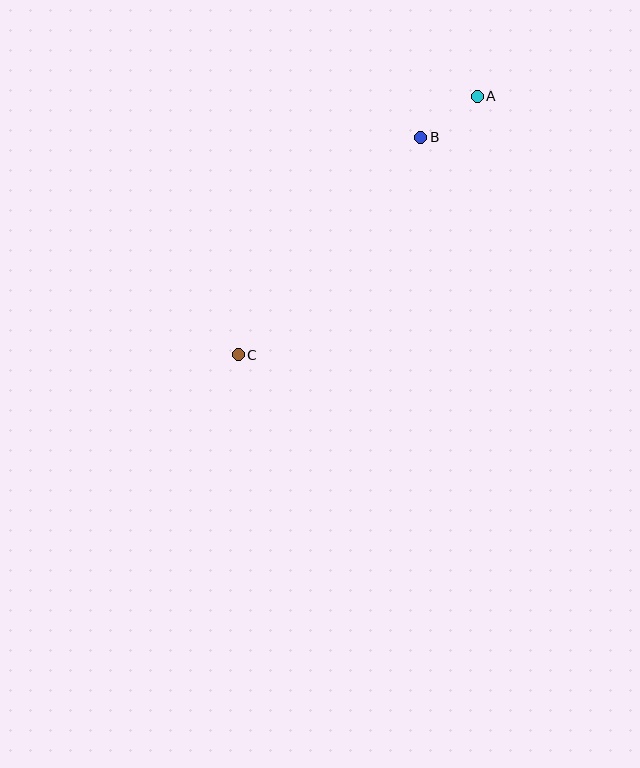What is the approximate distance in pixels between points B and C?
The distance between B and C is approximately 284 pixels.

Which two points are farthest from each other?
Points A and C are farthest from each other.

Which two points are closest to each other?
Points A and B are closest to each other.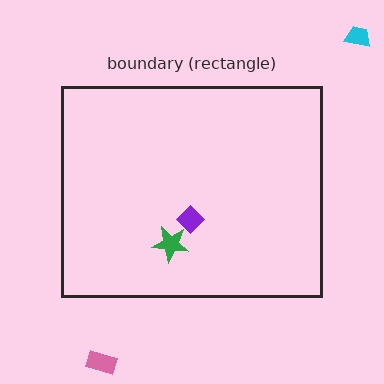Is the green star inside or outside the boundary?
Inside.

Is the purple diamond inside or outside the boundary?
Inside.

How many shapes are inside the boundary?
2 inside, 2 outside.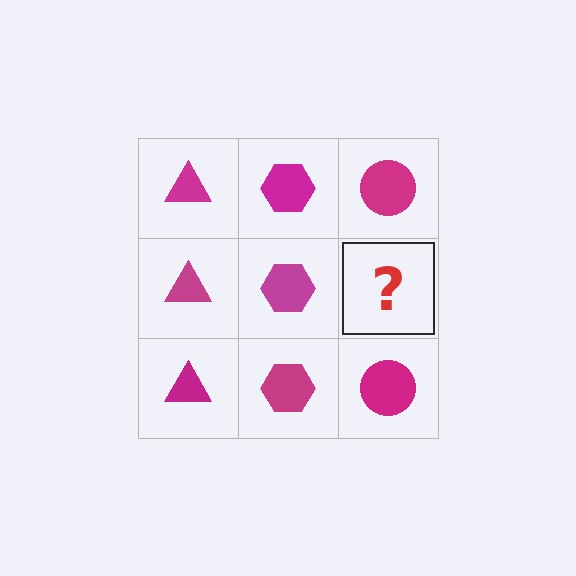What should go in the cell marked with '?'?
The missing cell should contain a magenta circle.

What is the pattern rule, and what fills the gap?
The rule is that each column has a consistent shape. The gap should be filled with a magenta circle.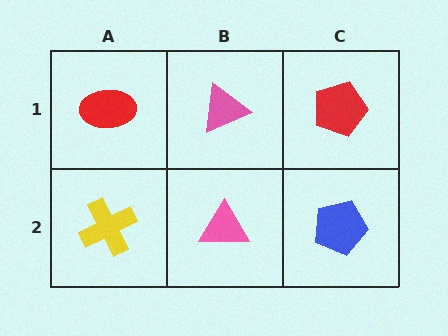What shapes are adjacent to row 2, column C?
A red pentagon (row 1, column C), a pink triangle (row 2, column B).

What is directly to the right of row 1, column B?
A red pentagon.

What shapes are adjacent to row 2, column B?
A pink triangle (row 1, column B), a yellow cross (row 2, column A), a blue pentagon (row 2, column C).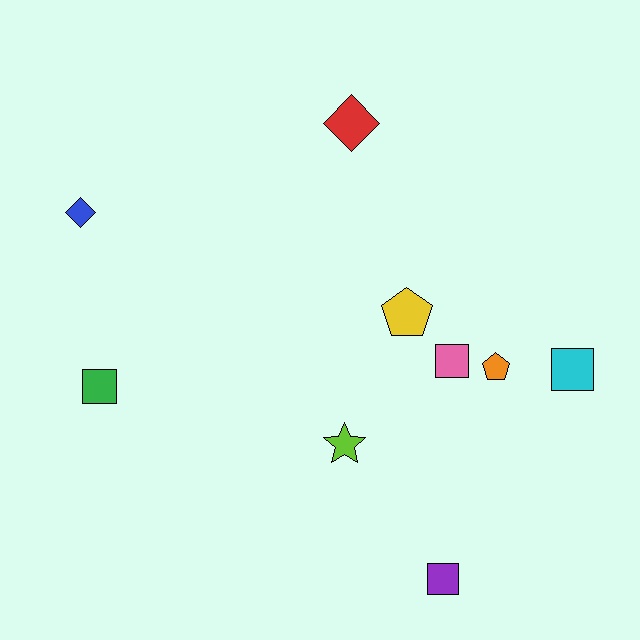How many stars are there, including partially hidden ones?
There is 1 star.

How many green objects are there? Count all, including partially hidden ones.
There is 1 green object.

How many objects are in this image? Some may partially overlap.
There are 9 objects.